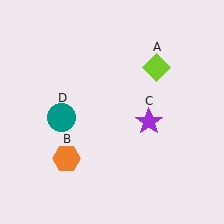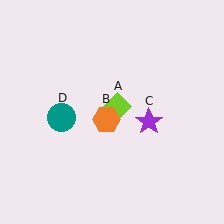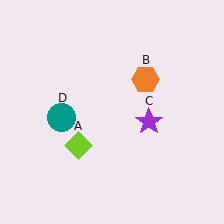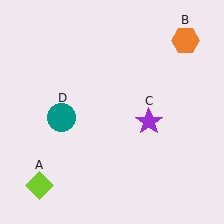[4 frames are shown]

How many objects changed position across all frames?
2 objects changed position: lime diamond (object A), orange hexagon (object B).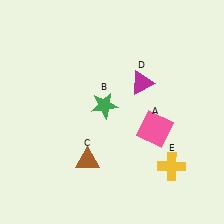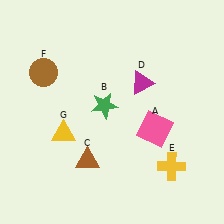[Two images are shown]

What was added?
A brown circle (F), a yellow triangle (G) were added in Image 2.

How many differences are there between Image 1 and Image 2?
There are 2 differences between the two images.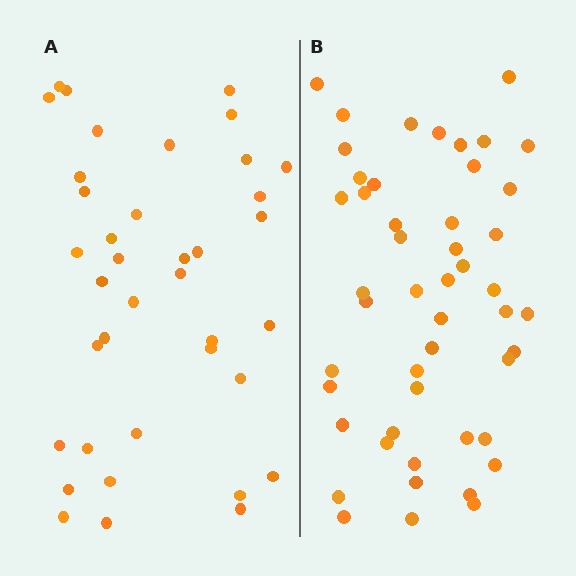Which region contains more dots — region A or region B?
Region B (the right region) has more dots.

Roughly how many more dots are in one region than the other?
Region B has roughly 12 or so more dots than region A.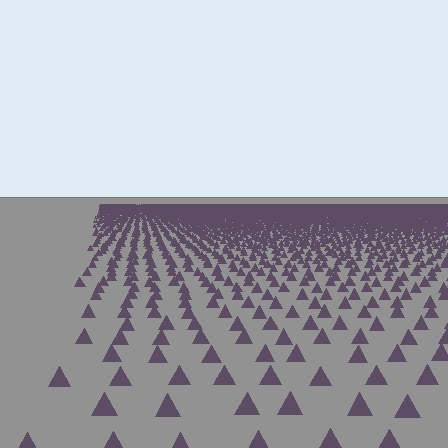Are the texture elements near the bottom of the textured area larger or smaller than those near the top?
Larger. Near the bottom, elements are closer to the viewer and appear at a bigger on-screen size.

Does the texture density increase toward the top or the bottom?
Density increases toward the top.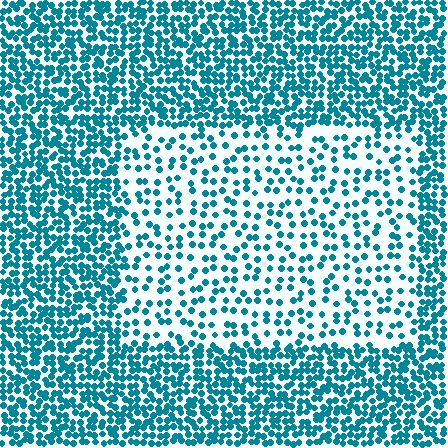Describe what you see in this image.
The image contains small teal elements arranged at two different densities. A rectangle-shaped region is visible where the elements are less densely packed than the surrounding area.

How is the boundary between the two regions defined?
The boundary is defined by a change in element density (approximately 2.4x ratio). All elements are the same color, size, and shape.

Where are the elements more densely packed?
The elements are more densely packed outside the rectangle boundary.